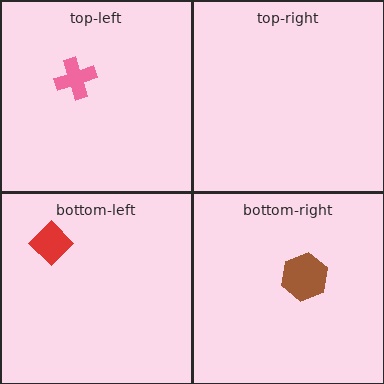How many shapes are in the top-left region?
1.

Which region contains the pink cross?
The top-left region.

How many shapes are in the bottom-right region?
1.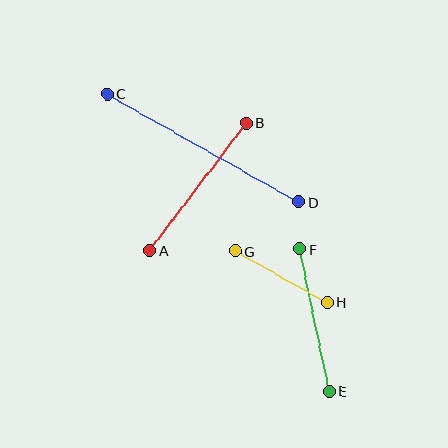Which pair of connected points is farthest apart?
Points C and D are farthest apart.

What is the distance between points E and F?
The distance is approximately 145 pixels.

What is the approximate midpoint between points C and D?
The midpoint is at approximately (203, 148) pixels.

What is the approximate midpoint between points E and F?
The midpoint is at approximately (315, 320) pixels.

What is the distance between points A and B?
The distance is approximately 159 pixels.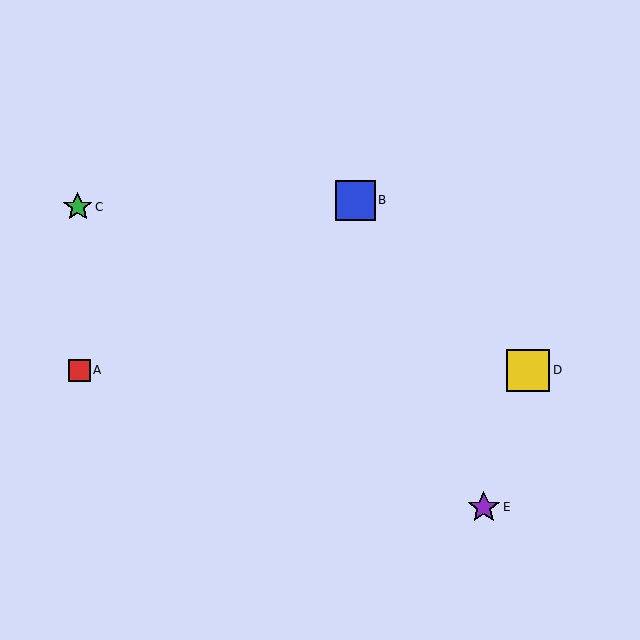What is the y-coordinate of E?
Object E is at y≈507.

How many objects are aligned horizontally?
2 objects (A, D) are aligned horizontally.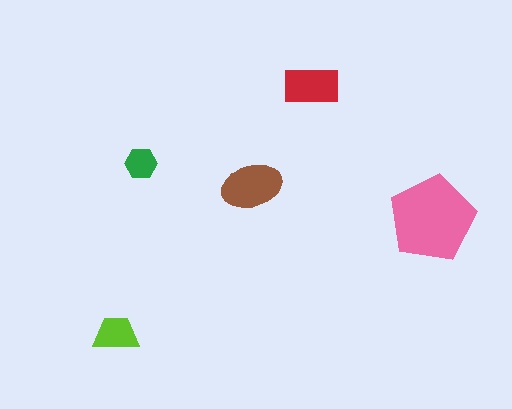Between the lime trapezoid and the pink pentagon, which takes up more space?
The pink pentagon.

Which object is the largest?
The pink pentagon.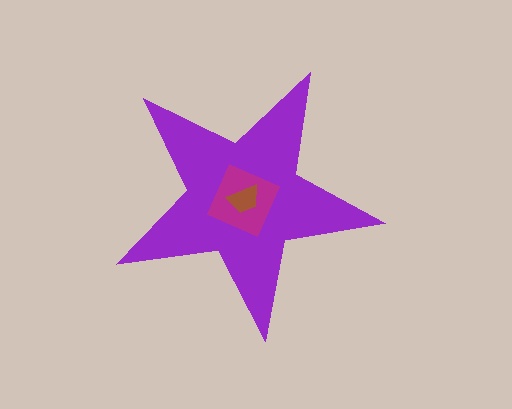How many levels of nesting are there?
3.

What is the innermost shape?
The brown trapezoid.